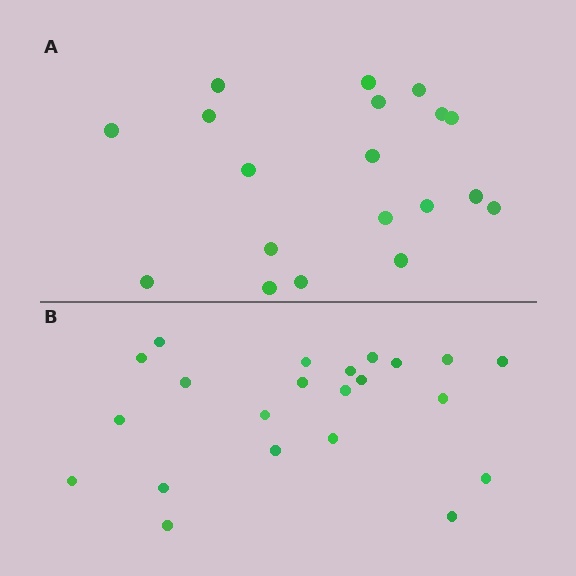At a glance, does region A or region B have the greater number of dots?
Region B (the bottom region) has more dots.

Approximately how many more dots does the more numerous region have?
Region B has just a few more — roughly 2 or 3 more dots than region A.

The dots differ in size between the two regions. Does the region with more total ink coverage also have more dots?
No. Region A has more total ink coverage because its dots are larger, but region B actually contains more individual dots. Total area can be misleading — the number of items is what matters here.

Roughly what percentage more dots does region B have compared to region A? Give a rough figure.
About 15% more.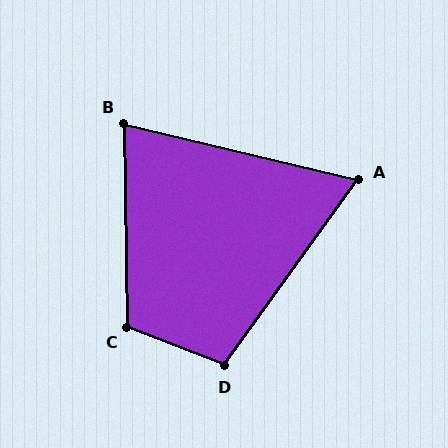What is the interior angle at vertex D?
Approximately 104 degrees (obtuse).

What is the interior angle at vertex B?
Approximately 76 degrees (acute).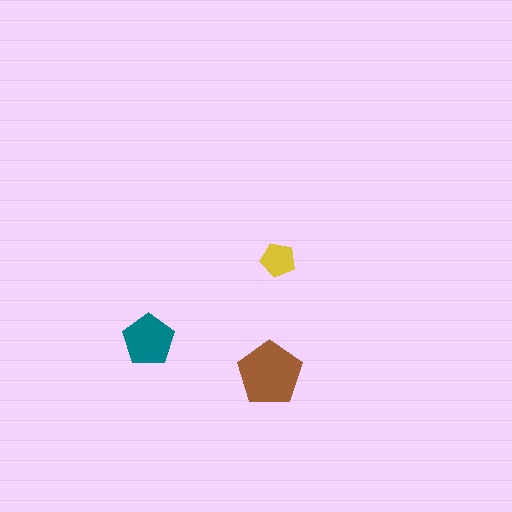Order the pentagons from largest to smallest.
the brown one, the teal one, the yellow one.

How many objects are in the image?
There are 3 objects in the image.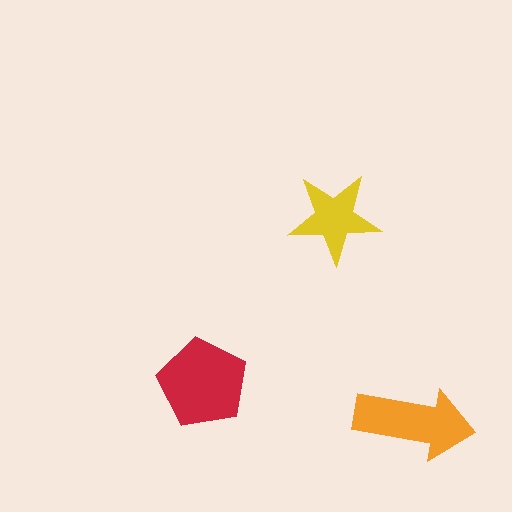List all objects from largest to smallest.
The red pentagon, the orange arrow, the yellow star.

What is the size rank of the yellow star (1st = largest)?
3rd.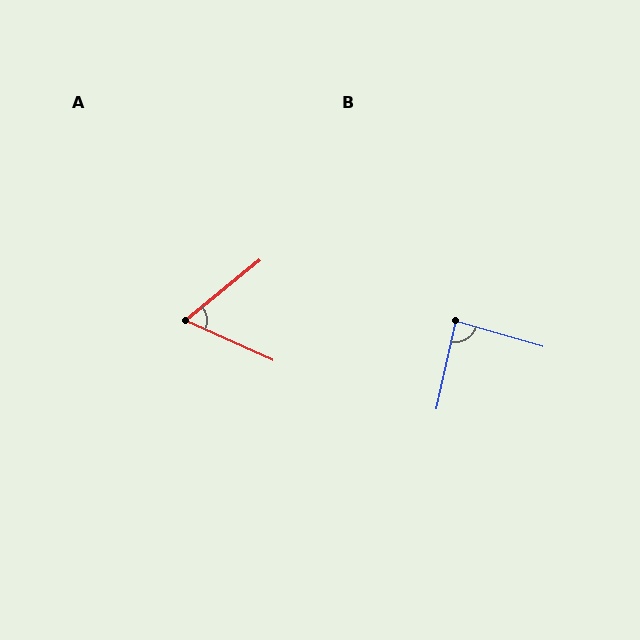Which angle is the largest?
B, at approximately 86 degrees.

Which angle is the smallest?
A, at approximately 63 degrees.